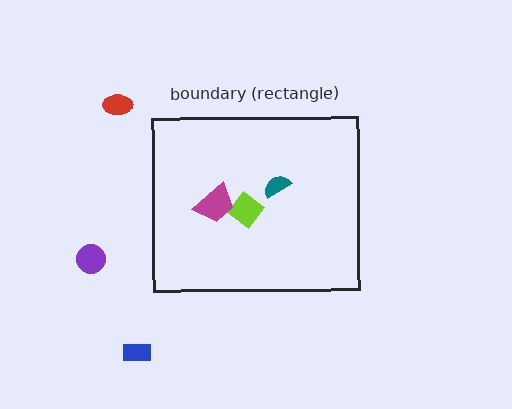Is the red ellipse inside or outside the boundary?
Outside.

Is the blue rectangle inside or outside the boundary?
Outside.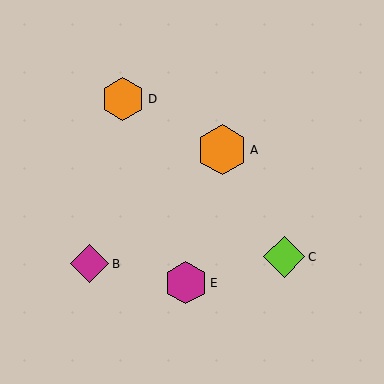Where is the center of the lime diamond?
The center of the lime diamond is at (284, 257).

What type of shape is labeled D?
Shape D is an orange hexagon.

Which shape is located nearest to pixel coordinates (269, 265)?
The lime diamond (labeled C) at (284, 257) is nearest to that location.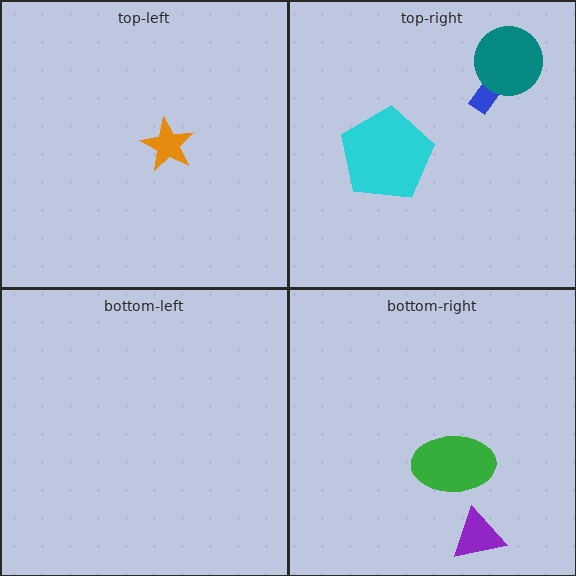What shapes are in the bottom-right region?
The purple triangle, the green ellipse.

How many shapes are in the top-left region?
1.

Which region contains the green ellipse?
The bottom-right region.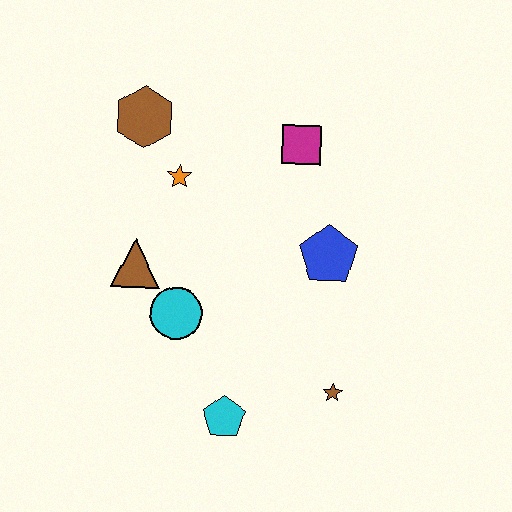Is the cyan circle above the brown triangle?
No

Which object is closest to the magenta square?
The blue pentagon is closest to the magenta square.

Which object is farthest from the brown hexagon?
The brown star is farthest from the brown hexagon.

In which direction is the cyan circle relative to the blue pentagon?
The cyan circle is to the left of the blue pentagon.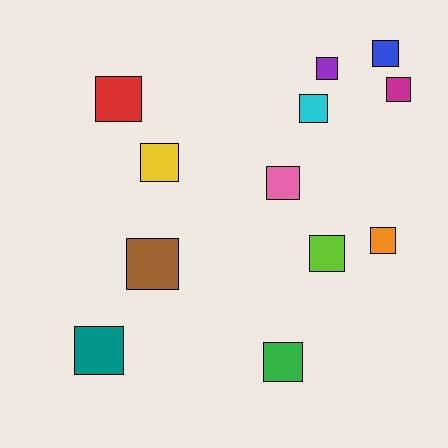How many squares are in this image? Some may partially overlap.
There are 12 squares.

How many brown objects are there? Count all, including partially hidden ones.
There is 1 brown object.